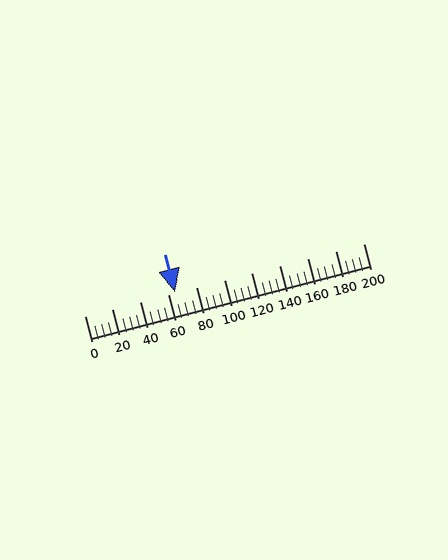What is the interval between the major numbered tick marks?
The major tick marks are spaced 20 units apart.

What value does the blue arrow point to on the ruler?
The blue arrow points to approximately 65.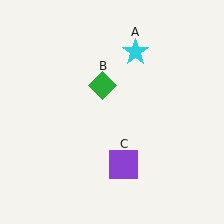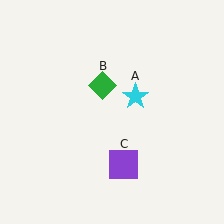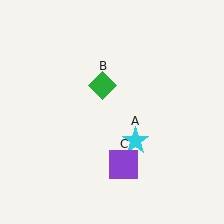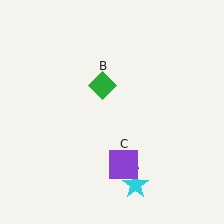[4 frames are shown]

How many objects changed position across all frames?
1 object changed position: cyan star (object A).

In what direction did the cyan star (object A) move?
The cyan star (object A) moved down.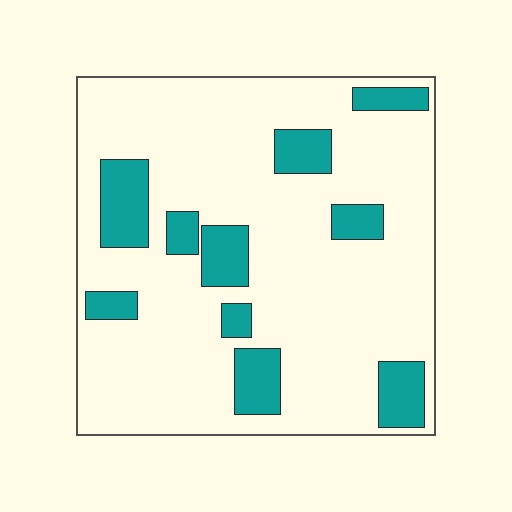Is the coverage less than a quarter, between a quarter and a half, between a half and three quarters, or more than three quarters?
Less than a quarter.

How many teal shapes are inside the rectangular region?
10.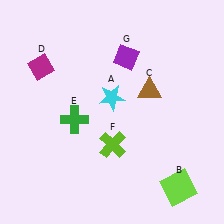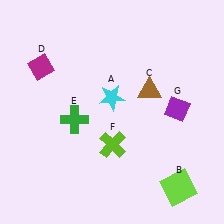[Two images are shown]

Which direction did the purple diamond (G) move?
The purple diamond (G) moved down.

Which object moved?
The purple diamond (G) moved down.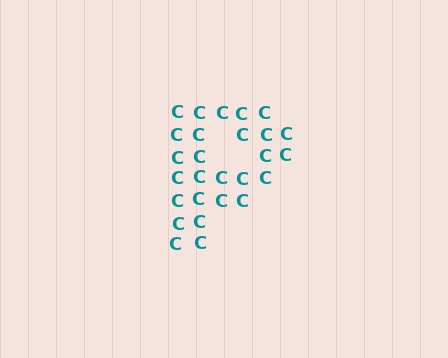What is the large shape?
The large shape is the letter P.